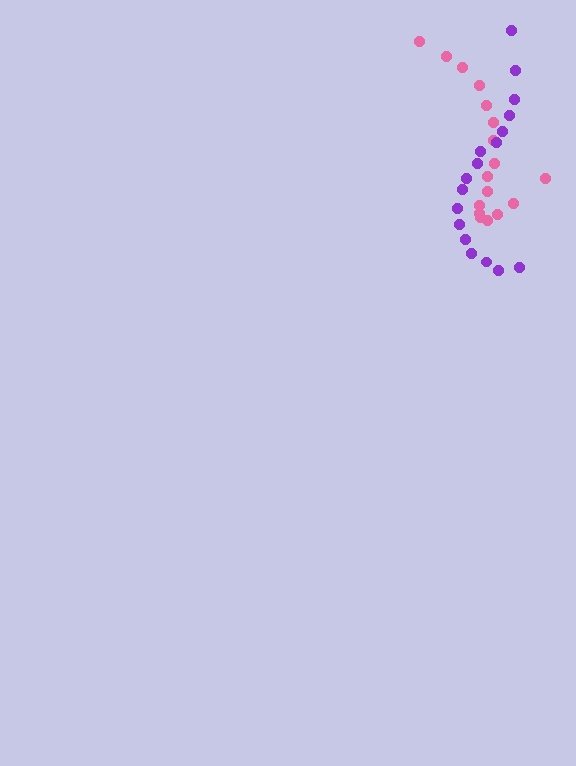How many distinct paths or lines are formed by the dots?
There are 2 distinct paths.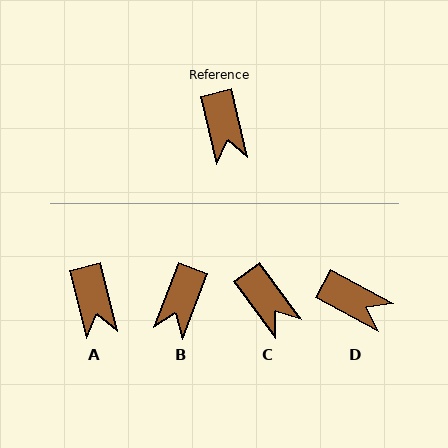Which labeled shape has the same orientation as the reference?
A.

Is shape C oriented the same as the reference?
No, it is off by about 23 degrees.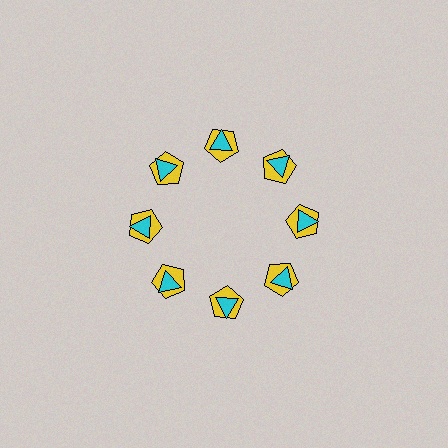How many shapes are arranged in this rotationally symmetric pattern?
There are 16 shapes, arranged in 8 groups of 2.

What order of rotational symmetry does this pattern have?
This pattern has 8-fold rotational symmetry.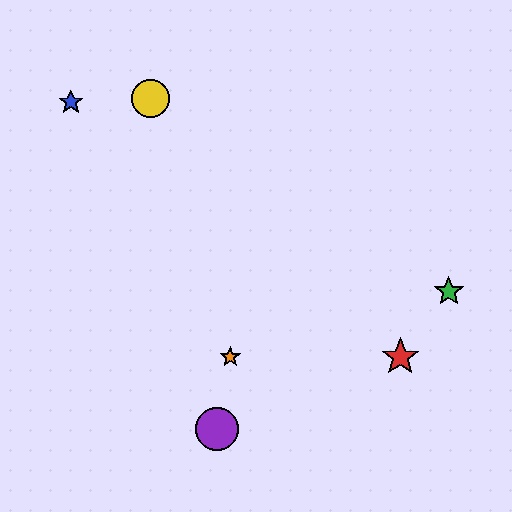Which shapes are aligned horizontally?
The red star, the orange star are aligned horizontally.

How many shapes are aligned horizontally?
2 shapes (the red star, the orange star) are aligned horizontally.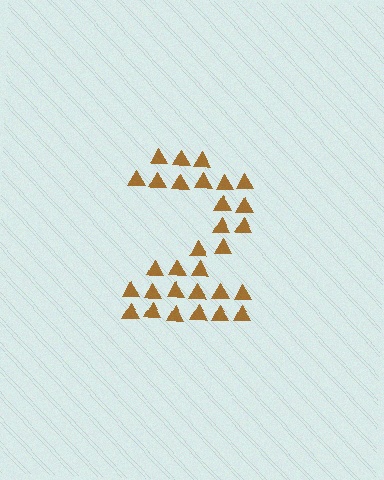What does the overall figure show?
The overall figure shows the digit 2.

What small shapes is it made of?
It is made of small triangles.